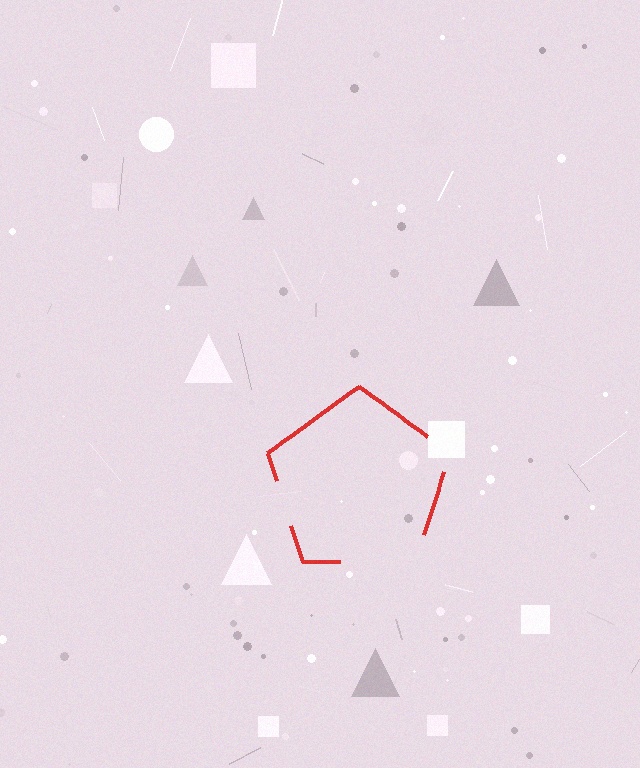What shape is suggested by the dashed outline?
The dashed outline suggests a pentagon.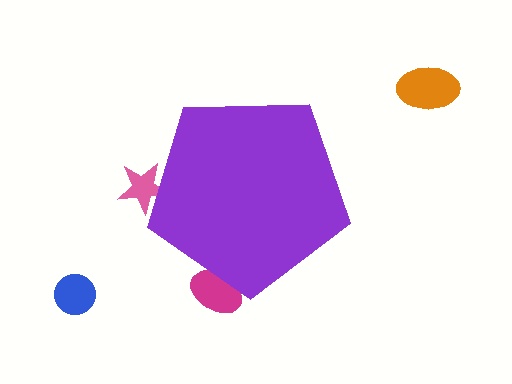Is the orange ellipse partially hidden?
No, the orange ellipse is fully visible.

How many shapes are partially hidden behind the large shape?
2 shapes are partially hidden.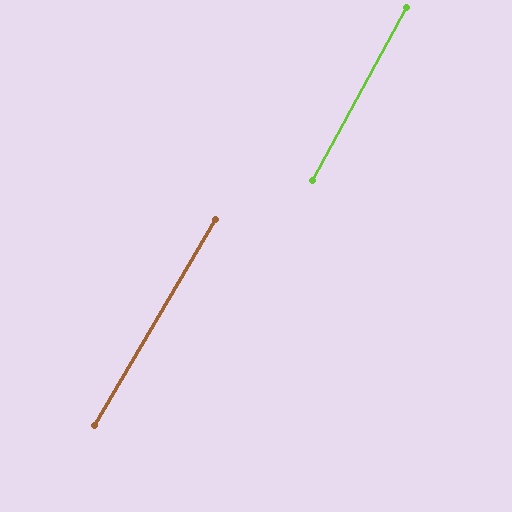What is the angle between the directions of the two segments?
Approximately 2 degrees.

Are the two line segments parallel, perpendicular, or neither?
Parallel — their directions differ by only 1.9°.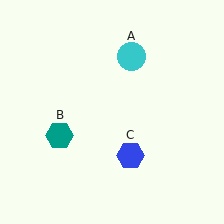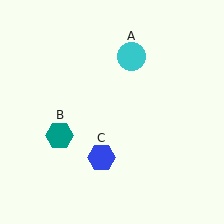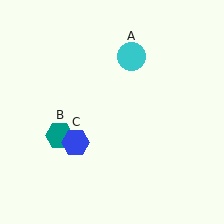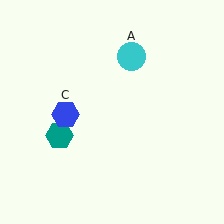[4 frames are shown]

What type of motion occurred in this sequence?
The blue hexagon (object C) rotated clockwise around the center of the scene.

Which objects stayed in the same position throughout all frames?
Cyan circle (object A) and teal hexagon (object B) remained stationary.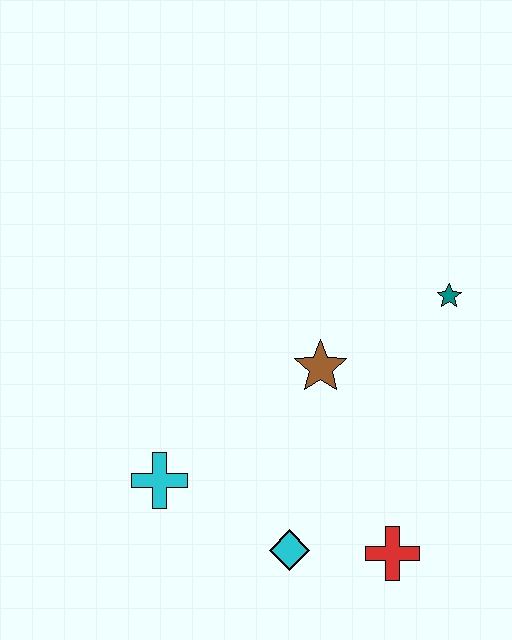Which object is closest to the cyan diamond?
The red cross is closest to the cyan diamond.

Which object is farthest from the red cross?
The teal star is farthest from the red cross.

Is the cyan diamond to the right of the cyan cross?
Yes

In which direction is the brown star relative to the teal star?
The brown star is to the left of the teal star.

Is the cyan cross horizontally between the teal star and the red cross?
No